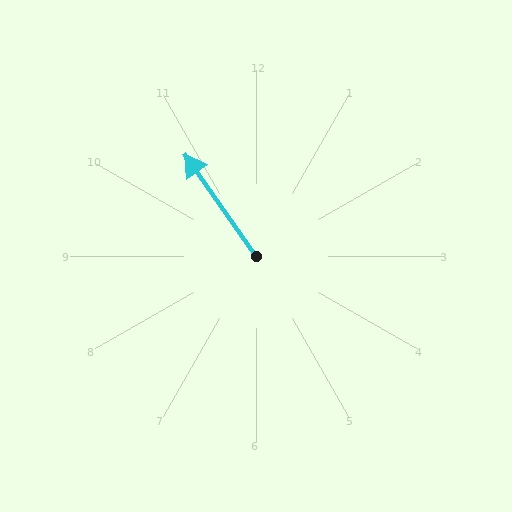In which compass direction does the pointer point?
Northwest.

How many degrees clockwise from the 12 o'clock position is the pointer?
Approximately 325 degrees.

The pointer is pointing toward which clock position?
Roughly 11 o'clock.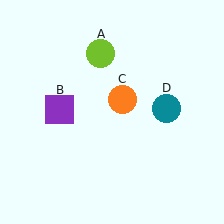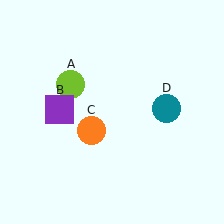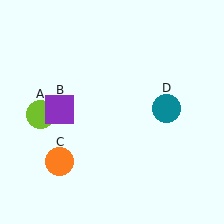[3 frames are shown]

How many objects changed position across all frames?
2 objects changed position: lime circle (object A), orange circle (object C).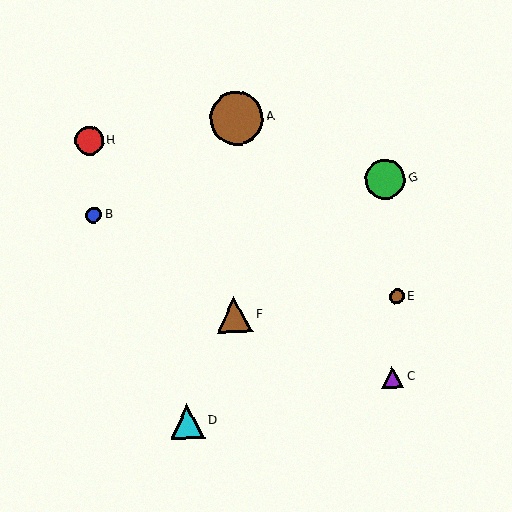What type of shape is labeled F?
Shape F is a brown triangle.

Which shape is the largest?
The brown circle (labeled A) is the largest.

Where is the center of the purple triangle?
The center of the purple triangle is at (392, 377).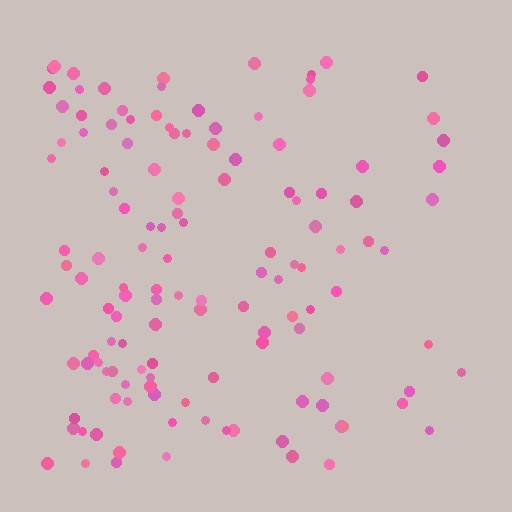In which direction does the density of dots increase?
From right to left, with the left side densest.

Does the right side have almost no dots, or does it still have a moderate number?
Still a moderate number, just noticeably fewer than the left.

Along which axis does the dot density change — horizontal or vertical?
Horizontal.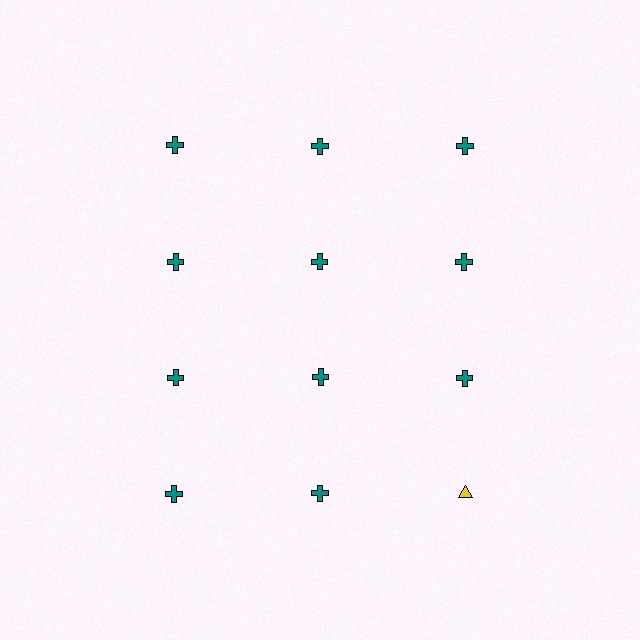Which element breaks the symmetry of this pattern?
The yellow triangle in the fourth row, center column breaks the symmetry. All other shapes are teal crosses.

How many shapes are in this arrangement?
There are 12 shapes arranged in a grid pattern.